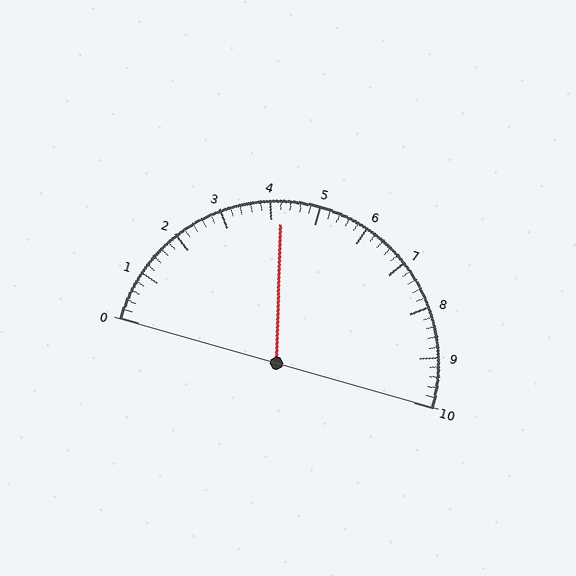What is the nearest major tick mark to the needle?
The nearest major tick mark is 4.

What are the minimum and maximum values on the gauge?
The gauge ranges from 0 to 10.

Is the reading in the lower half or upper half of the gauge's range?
The reading is in the lower half of the range (0 to 10).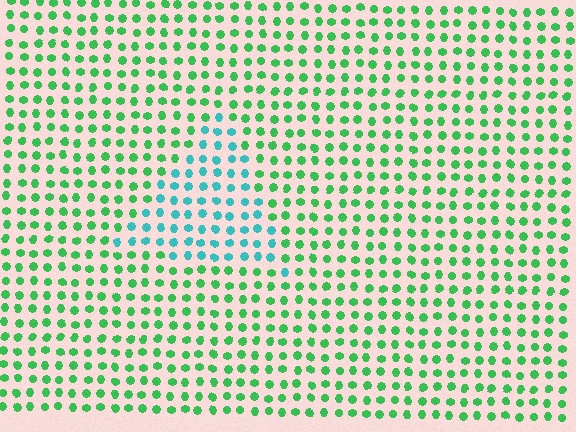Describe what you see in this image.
The image is filled with small green elements in a uniform arrangement. A triangle-shaped region is visible where the elements are tinted to a slightly different hue, forming a subtle color boundary.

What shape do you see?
I see a triangle.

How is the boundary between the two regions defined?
The boundary is defined purely by a slight shift in hue (about 47 degrees). Spacing, size, and orientation are identical on both sides.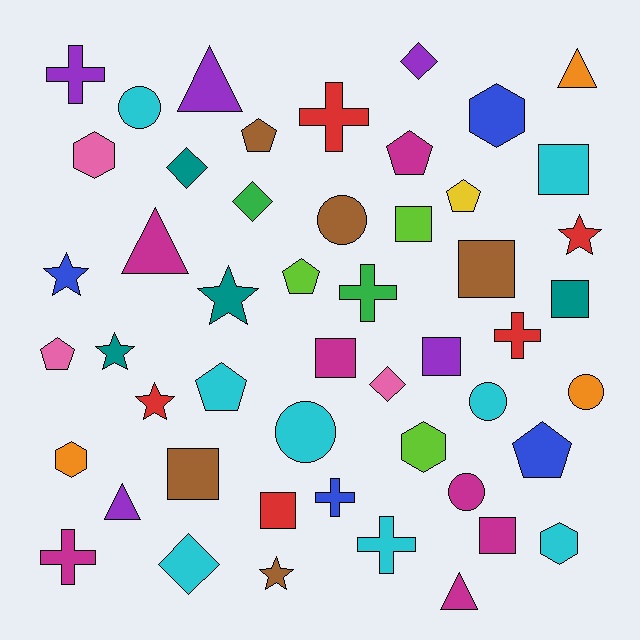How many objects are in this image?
There are 50 objects.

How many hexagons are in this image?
There are 5 hexagons.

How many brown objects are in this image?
There are 5 brown objects.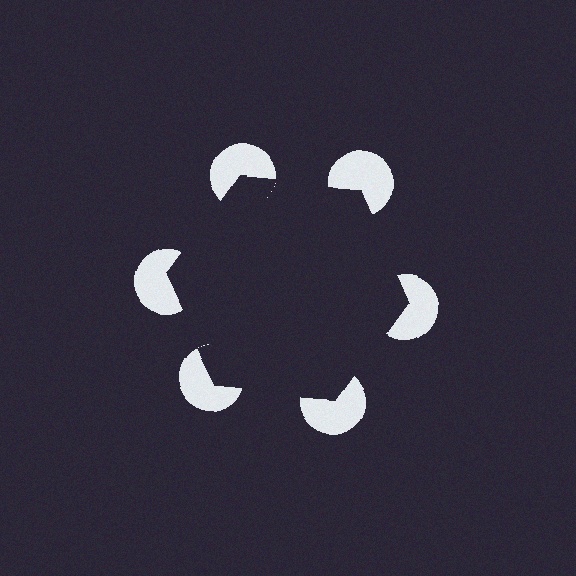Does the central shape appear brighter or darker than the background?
It typically appears slightly darker than the background, even though no actual brightness change is drawn.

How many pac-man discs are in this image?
There are 6 — one at each vertex of the illusory hexagon.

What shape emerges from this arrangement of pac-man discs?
An illusory hexagon — its edges are inferred from the aligned wedge cuts in the pac-man discs, not physically drawn.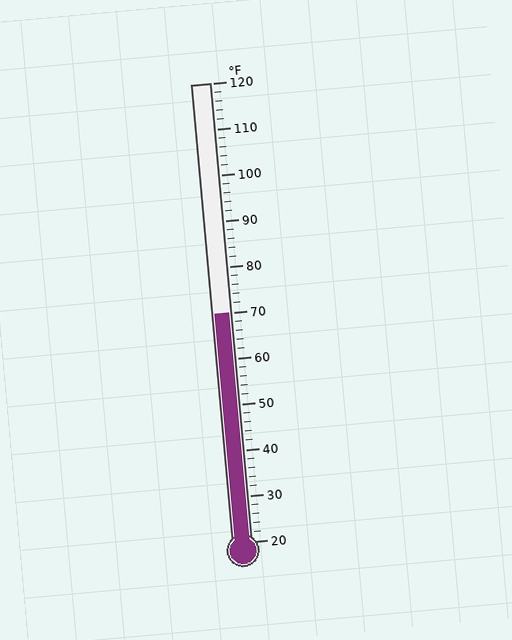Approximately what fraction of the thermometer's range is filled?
The thermometer is filled to approximately 50% of its range.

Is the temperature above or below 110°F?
The temperature is below 110°F.